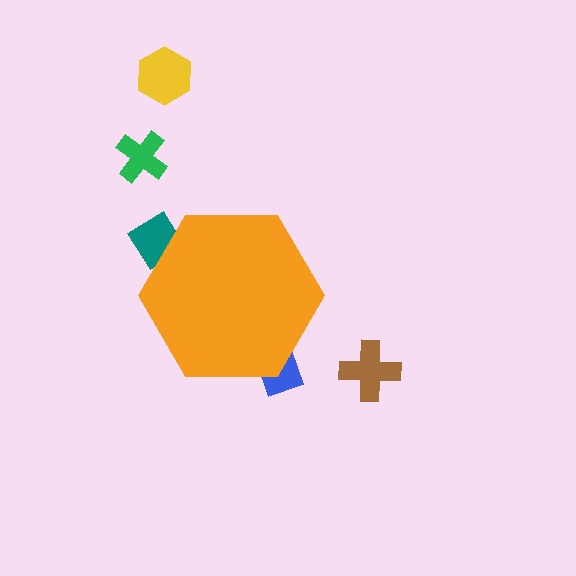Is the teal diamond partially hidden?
Yes, the teal diamond is partially hidden behind the orange hexagon.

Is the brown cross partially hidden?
No, the brown cross is fully visible.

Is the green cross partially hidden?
No, the green cross is fully visible.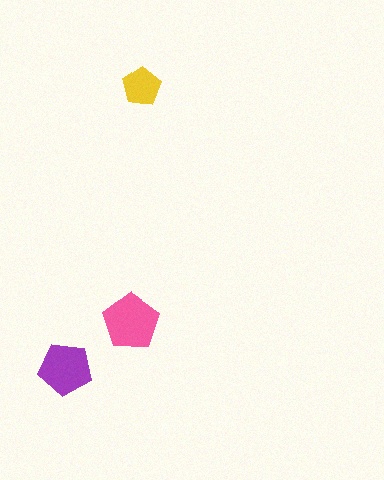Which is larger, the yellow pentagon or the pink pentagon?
The pink one.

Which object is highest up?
The yellow pentagon is topmost.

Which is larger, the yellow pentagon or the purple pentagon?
The purple one.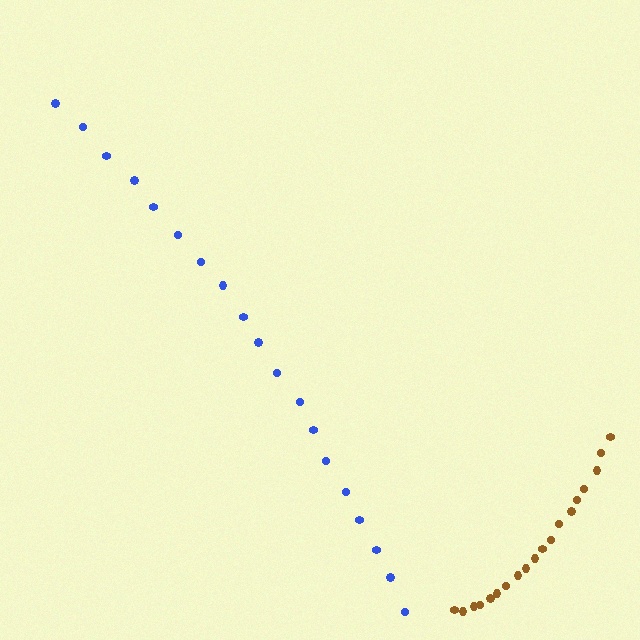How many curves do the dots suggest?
There are 2 distinct paths.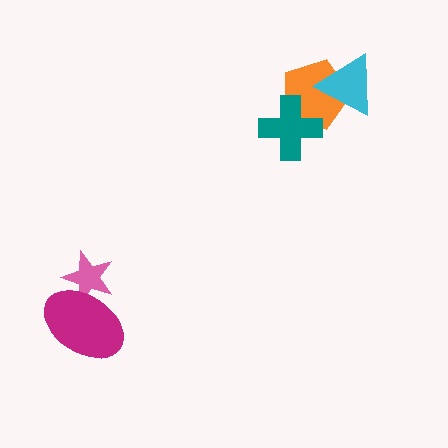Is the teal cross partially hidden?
No, no other shape covers it.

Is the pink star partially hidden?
Yes, it is partially covered by another shape.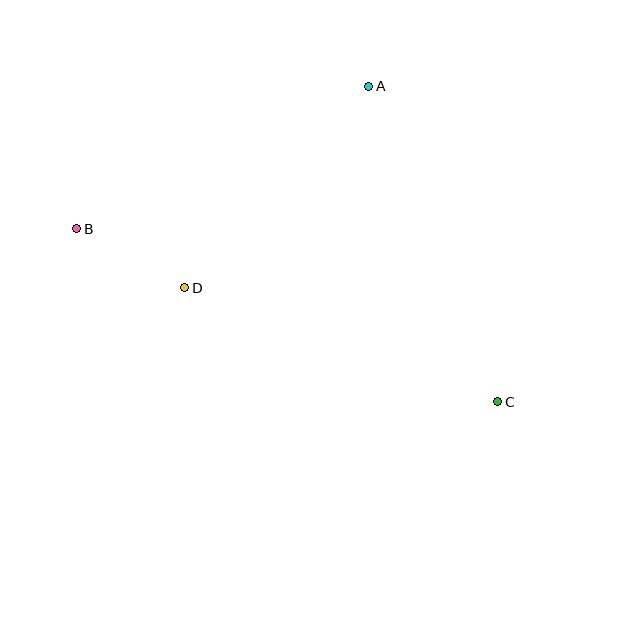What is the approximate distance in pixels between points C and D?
The distance between C and D is approximately 333 pixels.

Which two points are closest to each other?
Points B and D are closest to each other.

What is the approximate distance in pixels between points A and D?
The distance between A and D is approximately 273 pixels.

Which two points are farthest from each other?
Points B and C are farthest from each other.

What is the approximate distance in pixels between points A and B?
The distance between A and B is approximately 325 pixels.